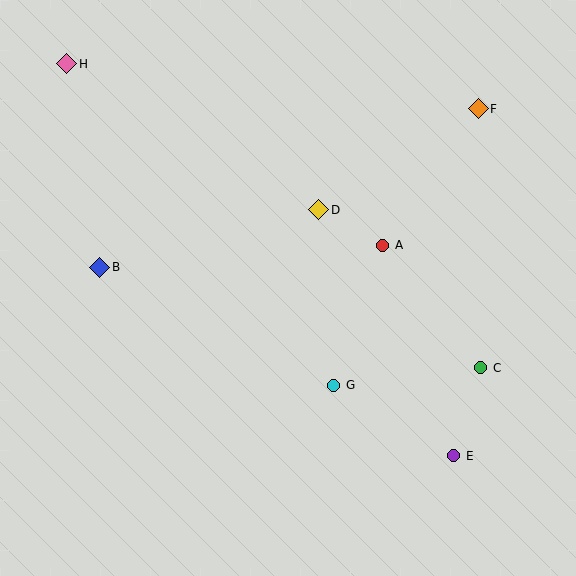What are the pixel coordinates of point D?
Point D is at (319, 210).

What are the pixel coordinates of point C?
Point C is at (481, 368).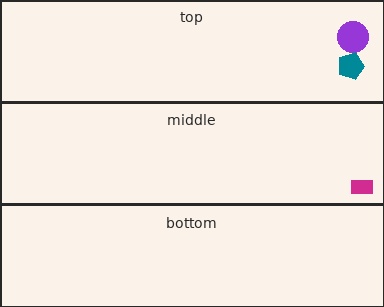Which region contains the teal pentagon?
The top region.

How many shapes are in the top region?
2.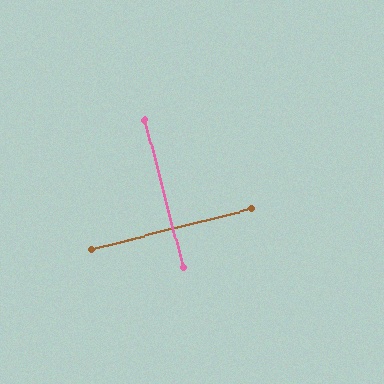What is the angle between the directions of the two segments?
Approximately 90 degrees.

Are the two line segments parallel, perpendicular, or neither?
Perpendicular — they meet at approximately 90°.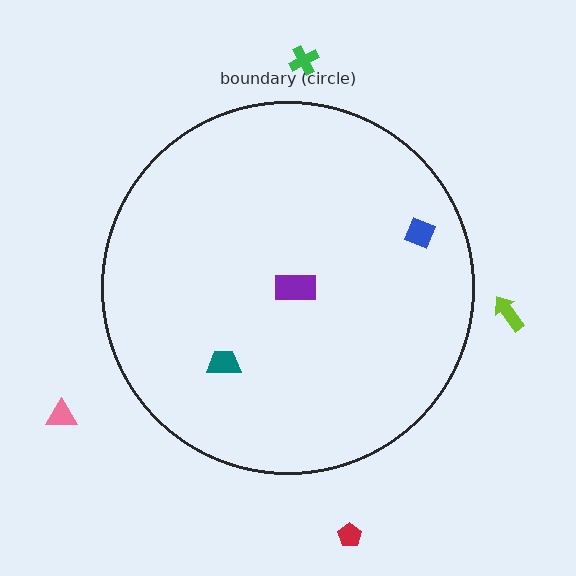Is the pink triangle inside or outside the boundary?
Outside.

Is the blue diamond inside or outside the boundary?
Inside.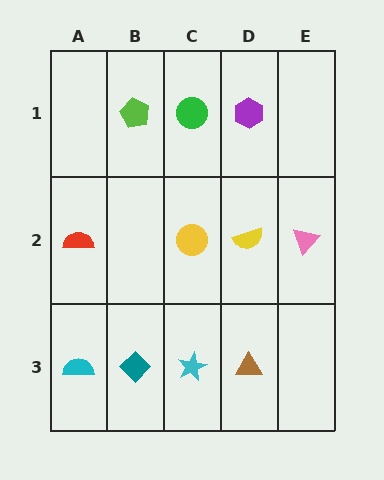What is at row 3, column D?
A brown triangle.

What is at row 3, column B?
A teal diamond.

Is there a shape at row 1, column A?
No, that cell is empty.